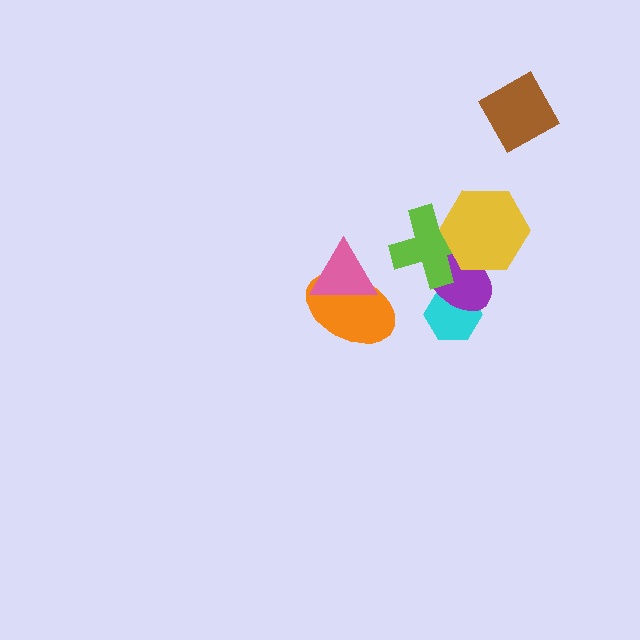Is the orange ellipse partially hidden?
Yes, it is partially covered by another shape.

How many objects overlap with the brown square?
0 objects overlap with the brown square.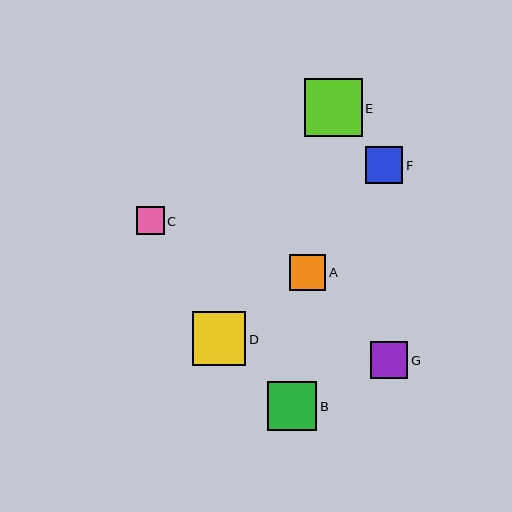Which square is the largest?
Square E is the largest with a size of approximately 58 pixels.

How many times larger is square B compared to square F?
Square B is approximately 1.3 times the size of square F.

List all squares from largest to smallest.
From largest to smallest: E, D, B, G, F, A, C.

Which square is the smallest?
Square C is the smallest with a size of approximately 28 pixels.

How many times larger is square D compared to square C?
Square D is approximately 1.9 times the size of square C.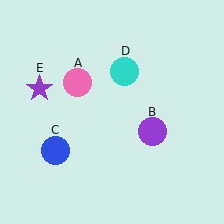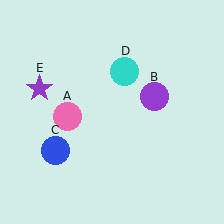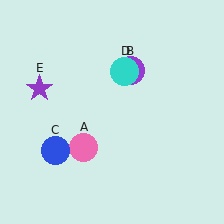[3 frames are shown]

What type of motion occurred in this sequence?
The pink circle (object A), purple circle (object B) rotated counterclockwise around the center of the scene.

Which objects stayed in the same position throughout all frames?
Blue circle (object C) and cyan circle (object D) and purple star (object E) remained stationary.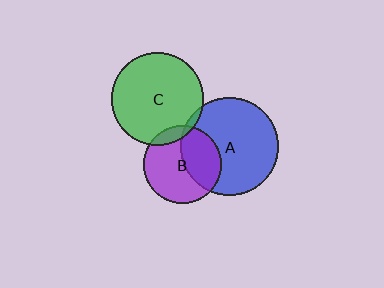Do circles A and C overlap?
Yes.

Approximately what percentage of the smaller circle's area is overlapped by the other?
Approximately 5%.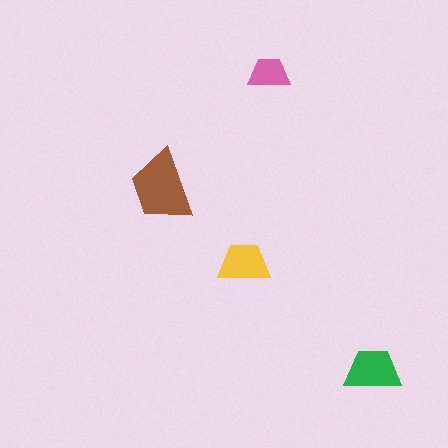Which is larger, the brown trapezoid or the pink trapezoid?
The brown one.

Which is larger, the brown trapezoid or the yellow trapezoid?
The brown one.